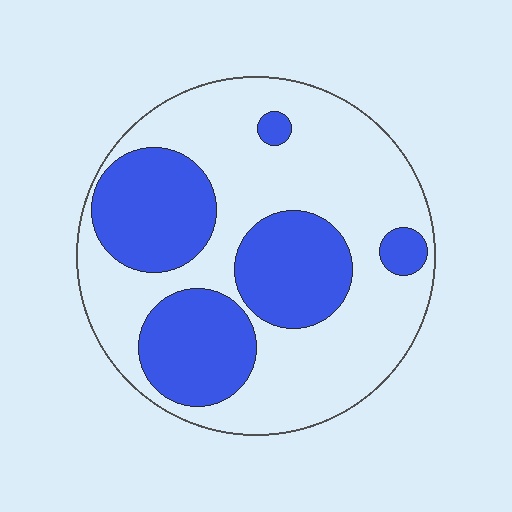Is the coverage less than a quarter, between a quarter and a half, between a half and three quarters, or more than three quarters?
Between a quarter and a half.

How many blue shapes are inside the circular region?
5.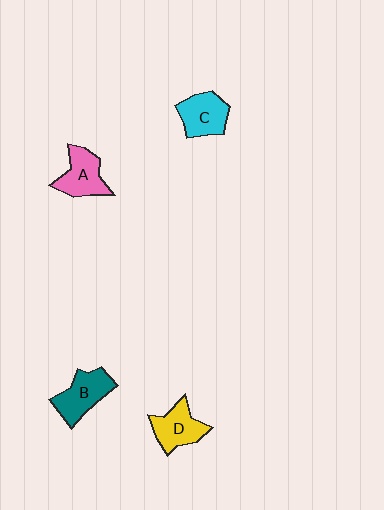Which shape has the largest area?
Shape B (teal).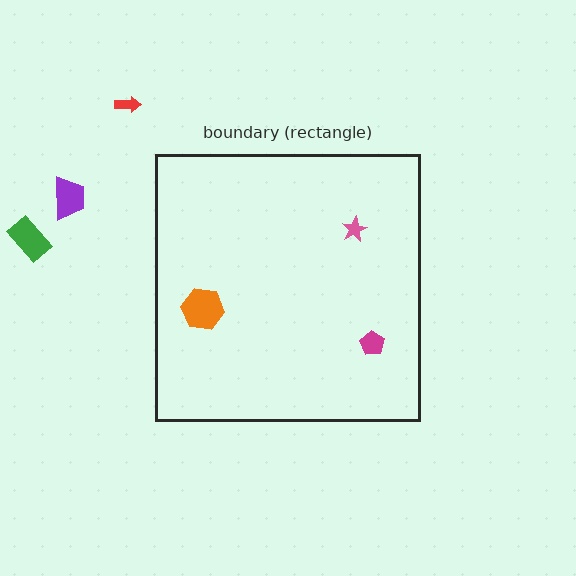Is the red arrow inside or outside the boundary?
Outside.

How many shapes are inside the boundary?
3 inside, 3 outside.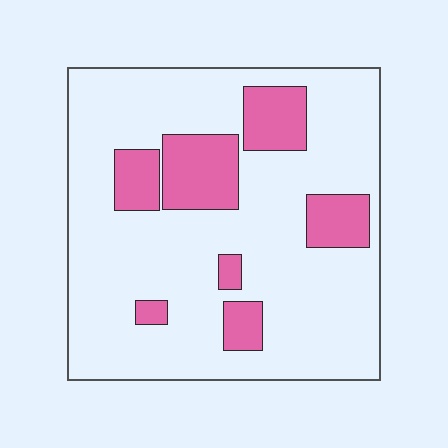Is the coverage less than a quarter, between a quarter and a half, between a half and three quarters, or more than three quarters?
Less than a quarter.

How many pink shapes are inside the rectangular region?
7.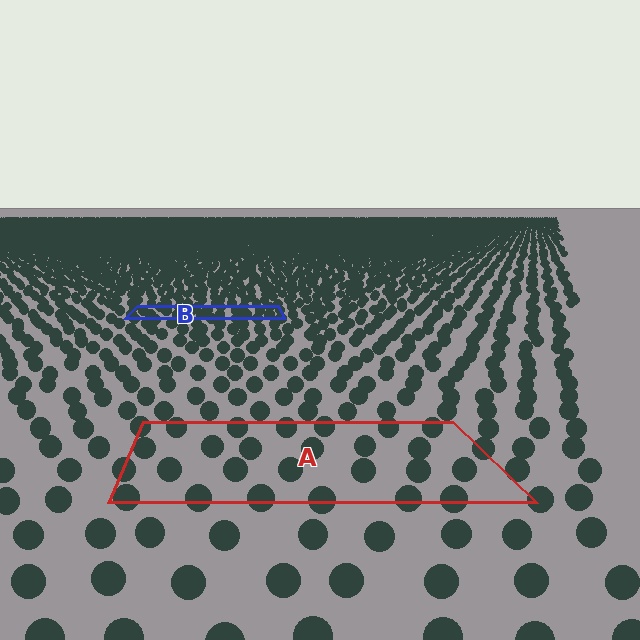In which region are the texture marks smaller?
The texture marks are smaller in region B, because it is farther away.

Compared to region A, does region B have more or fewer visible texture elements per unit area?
Region B has more texture elements per unit area — they are packed more densely because it is farther away.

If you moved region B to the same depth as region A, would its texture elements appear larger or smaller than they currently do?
They would appear larger. At a closer depth, the same texture elements are projected at a bigger on-screen size.